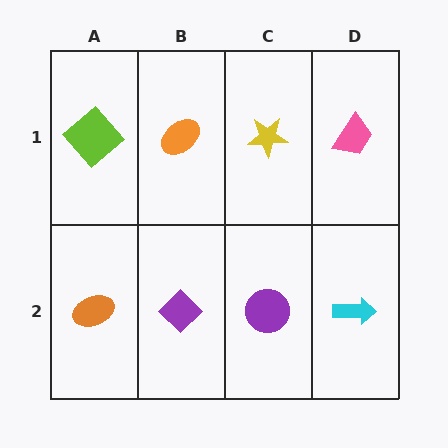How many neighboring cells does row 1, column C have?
3.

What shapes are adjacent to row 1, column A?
An orange ellipse (row 2, column A), an orange ellipse (row 1, column B).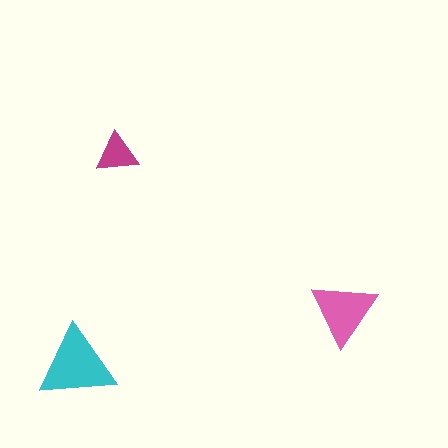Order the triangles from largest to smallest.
the cyan one, the pink one, the magenta one.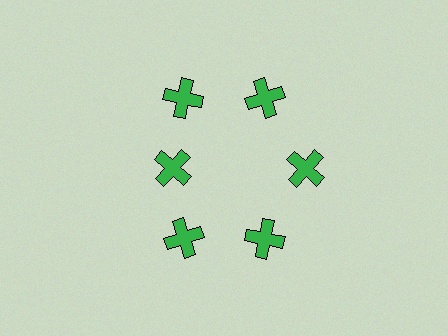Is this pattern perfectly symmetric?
No. The 6 green crosses are arranged in a ring, but one element near the 9 o'clock position is pulled inward toward the center, breaking the 6-fold rotational symmetry.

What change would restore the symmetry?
The symmetry would be restored by moving it outward, back onto the ring so that all 6 crosses sit at equal angles and equal distance from the center.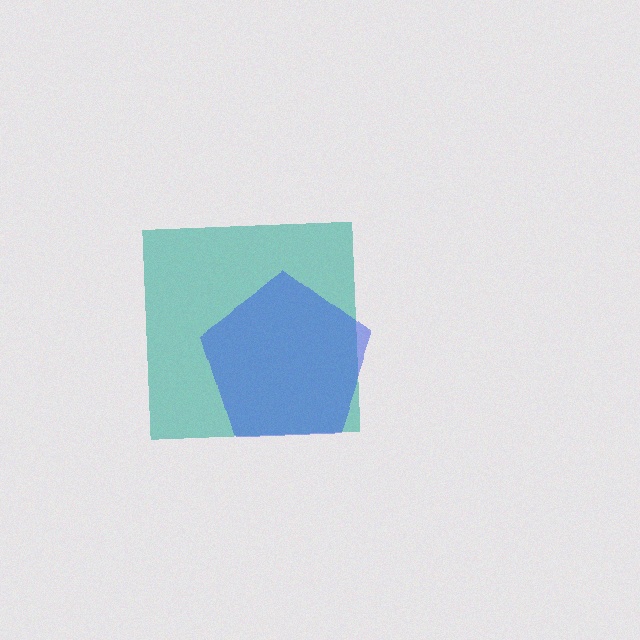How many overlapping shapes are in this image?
There are 2 overlapping shapes in the image.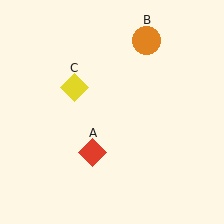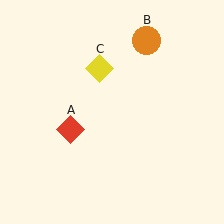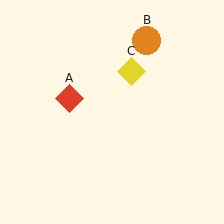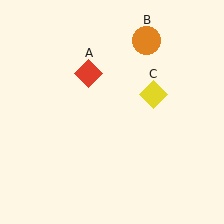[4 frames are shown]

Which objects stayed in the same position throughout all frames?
Orange circle (object B) remained stationary.